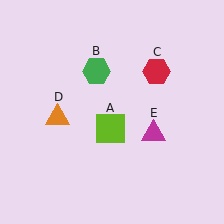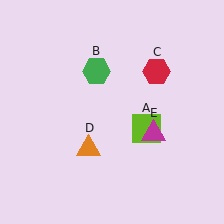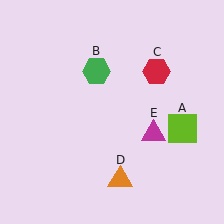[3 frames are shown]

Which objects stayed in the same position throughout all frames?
Green hexagon (object B) and red hexagon (object C) and magenta triangle (object E) remained stationary.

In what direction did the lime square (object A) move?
The lime square (object A) moved right.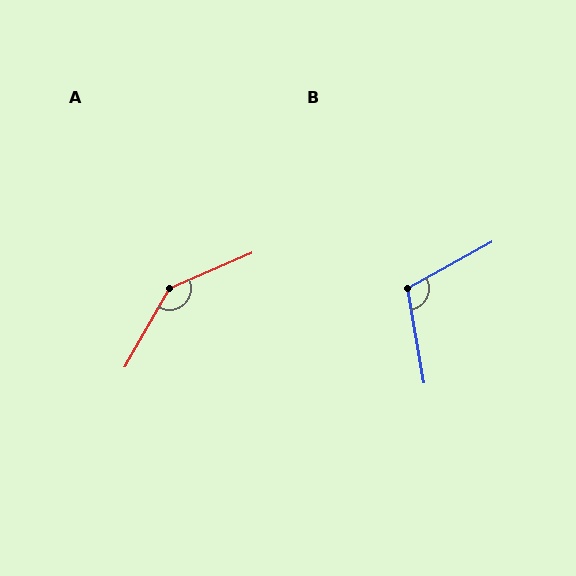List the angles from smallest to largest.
B (109°), A (143°).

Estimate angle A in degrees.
Approximately 143 degrees.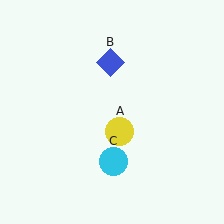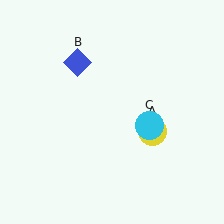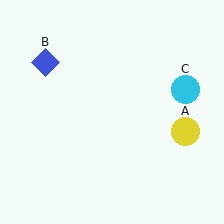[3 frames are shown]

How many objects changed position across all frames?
3 objects changed position: yellow circle (object A), blue diamond (object B), cyan circle (object C).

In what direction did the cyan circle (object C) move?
The cyan circle (object C) moved up and to the right.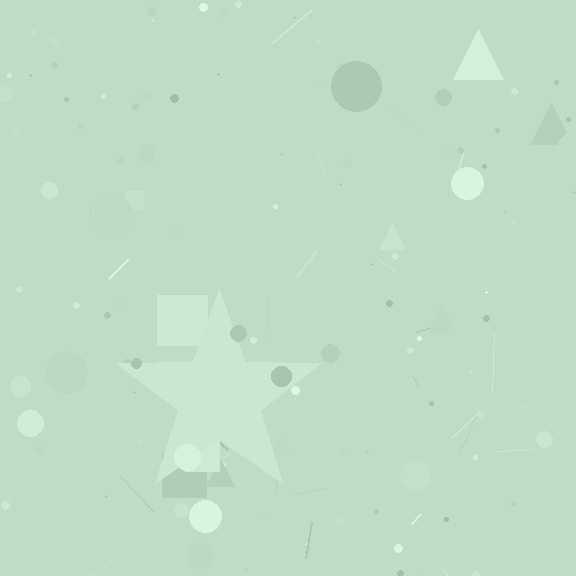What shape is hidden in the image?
A star is hidden in the image.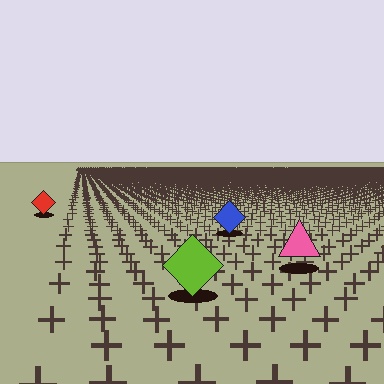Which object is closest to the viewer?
The lime diamond is closest. The texture marks near it are larger and more spread out.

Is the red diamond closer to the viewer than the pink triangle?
No. The pink triangle is closer — you can tell from the texture gradient: the ground texture is coarser near it.